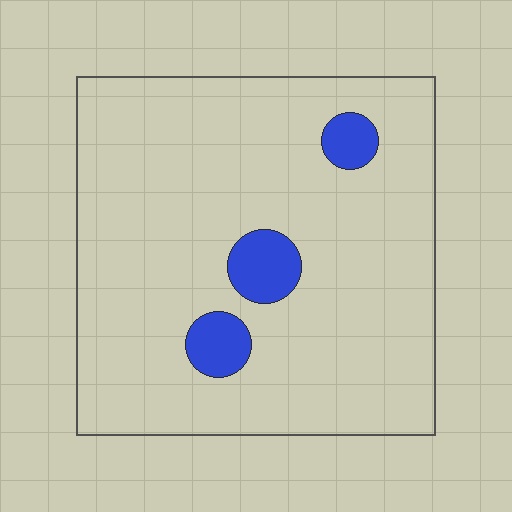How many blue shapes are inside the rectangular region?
3.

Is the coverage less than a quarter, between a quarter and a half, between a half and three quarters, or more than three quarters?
Less than a quarter.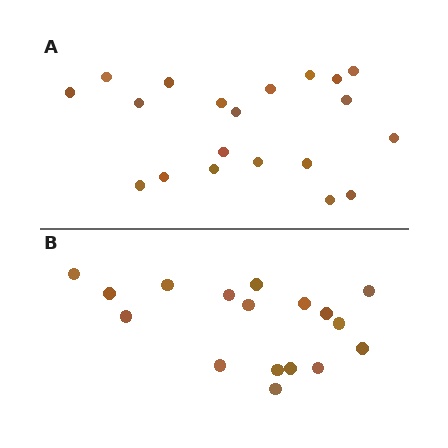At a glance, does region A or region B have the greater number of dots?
Region A (the top region) has more dots.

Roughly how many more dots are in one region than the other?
Region A has just a few more — roughly 2 or 3 more dots than region B.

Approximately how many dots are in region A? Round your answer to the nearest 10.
About 20 dots.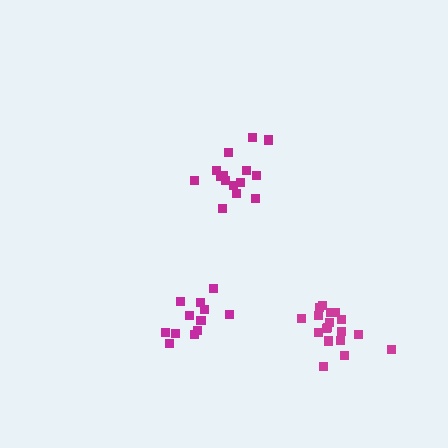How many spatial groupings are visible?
There are 3 spatial groupings.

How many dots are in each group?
Group 1: 12 dots, Group 2: 15 dots, Group 3: 18 dots (45 total).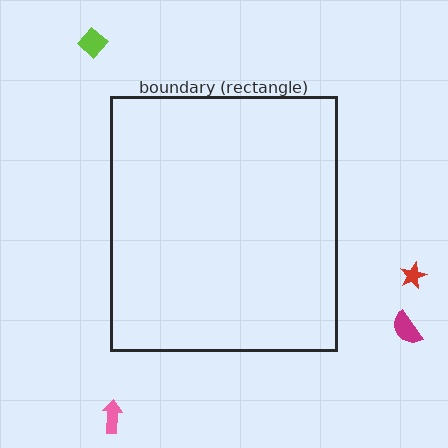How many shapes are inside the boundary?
0 inside, 4 outside.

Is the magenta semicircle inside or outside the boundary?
Outside.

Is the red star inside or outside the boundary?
Outside.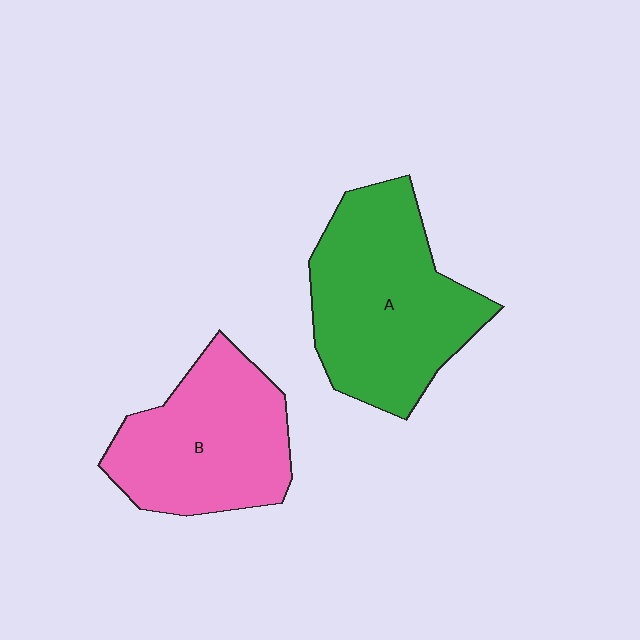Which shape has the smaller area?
Shape B (pink).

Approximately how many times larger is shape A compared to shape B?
Approximately 1.2 times.